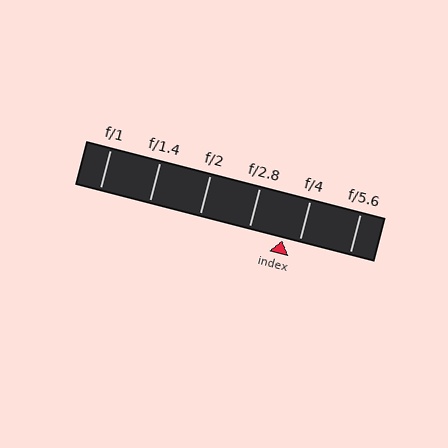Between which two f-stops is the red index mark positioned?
The index mark is between f/2.8 and f/4.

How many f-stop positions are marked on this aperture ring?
There are 6 f-stop positions marked.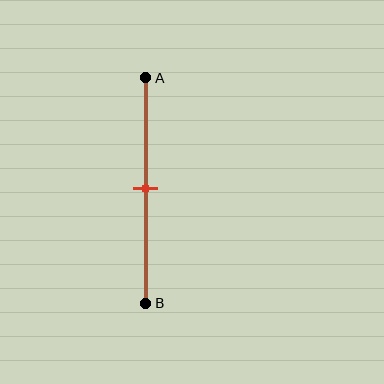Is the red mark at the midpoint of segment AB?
Yes, the mark is approximately at the midpoint.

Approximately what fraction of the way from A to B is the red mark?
The red mark is approximately 50% of the way from A to B.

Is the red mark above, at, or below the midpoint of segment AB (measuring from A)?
The red mark is approximately at the midpoint of segment AB.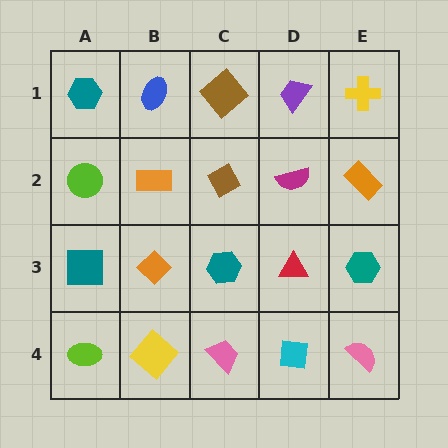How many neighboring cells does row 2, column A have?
3.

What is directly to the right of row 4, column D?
A pink semicircle.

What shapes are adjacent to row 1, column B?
An orange rectangle (row 2, column B), a teal hexagon (row 1, column A), a brown diamond (row 1, column C).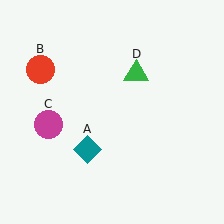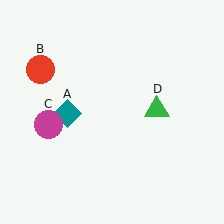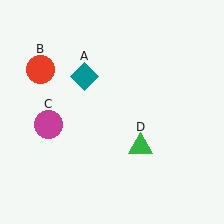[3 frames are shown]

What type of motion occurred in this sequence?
The teal diamond (object A), green triangle (object D) rotated clockwise around the center of the scene.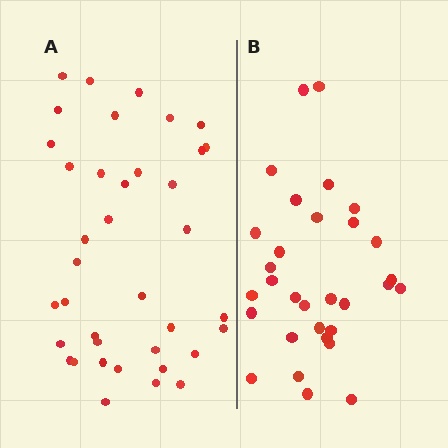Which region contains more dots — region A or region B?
Region A (the left region) has more dots.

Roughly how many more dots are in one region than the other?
Region A has roughly 8 or so more dots than region B.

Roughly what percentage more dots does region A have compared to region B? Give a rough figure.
About 25% more.